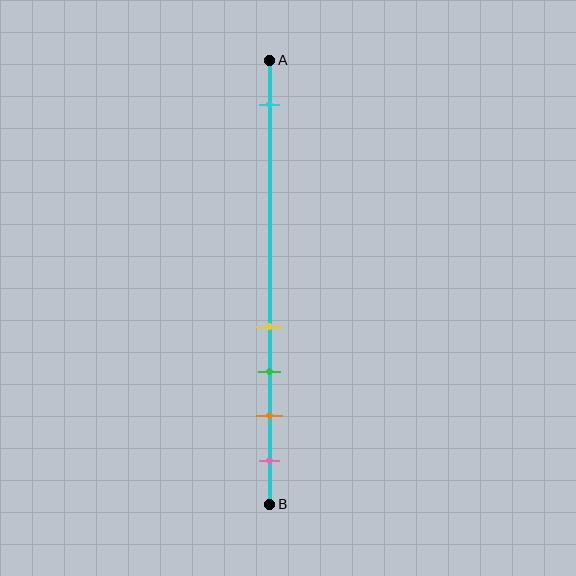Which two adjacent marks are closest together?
The yellow and green marks are the closest adjacent pair.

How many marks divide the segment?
There are 5 marks dividing the segment.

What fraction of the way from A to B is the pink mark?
The pink mark is approximately 90% (0.9) of the way from A to B.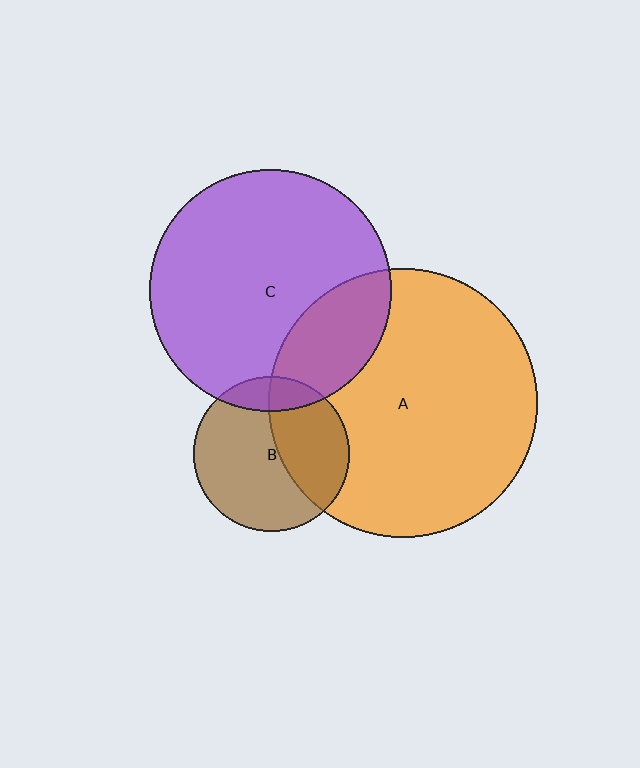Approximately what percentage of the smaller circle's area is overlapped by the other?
Approximately 15%.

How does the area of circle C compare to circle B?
Approximately 2.4 times.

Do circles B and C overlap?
Yes.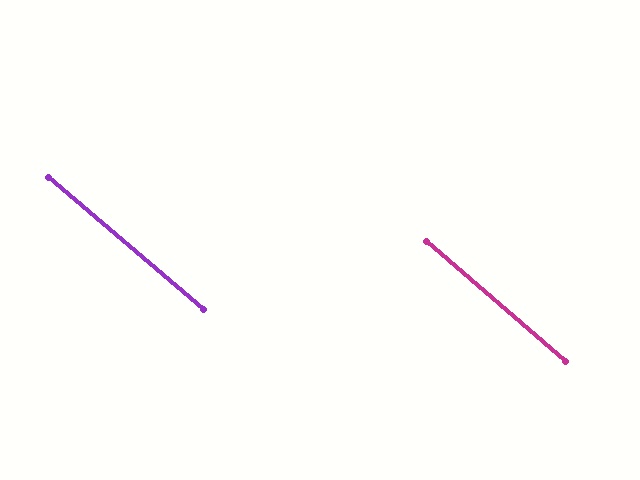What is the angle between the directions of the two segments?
Approximately 1 degree.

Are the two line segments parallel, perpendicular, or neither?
Parallel — their directions differ by only 0.5°.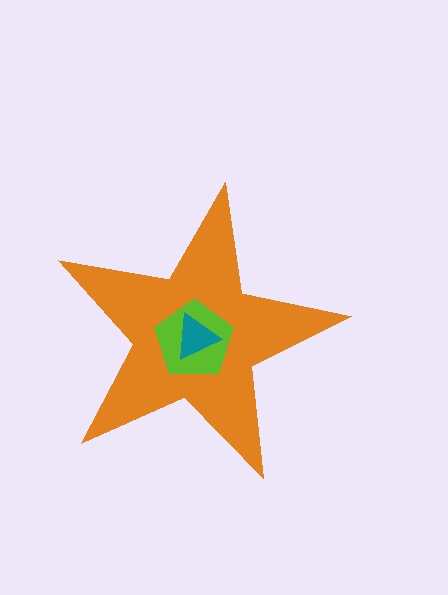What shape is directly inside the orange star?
The lime pentagon.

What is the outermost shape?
The orange star.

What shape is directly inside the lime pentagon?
The teal triangle.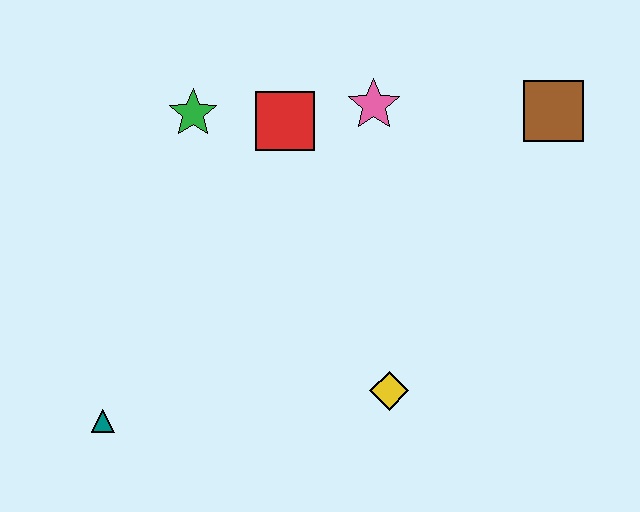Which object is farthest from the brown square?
The teal triangle is farthest from the brown square.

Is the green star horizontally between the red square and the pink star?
No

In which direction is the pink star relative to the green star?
The pink star is to the right of the green star.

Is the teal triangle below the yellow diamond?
Yes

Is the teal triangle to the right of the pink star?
No